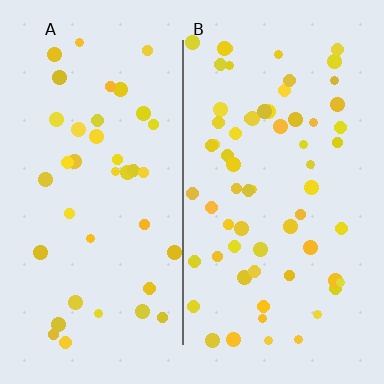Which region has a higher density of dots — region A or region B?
B (the right).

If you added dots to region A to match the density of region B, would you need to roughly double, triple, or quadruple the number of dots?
Approximately double.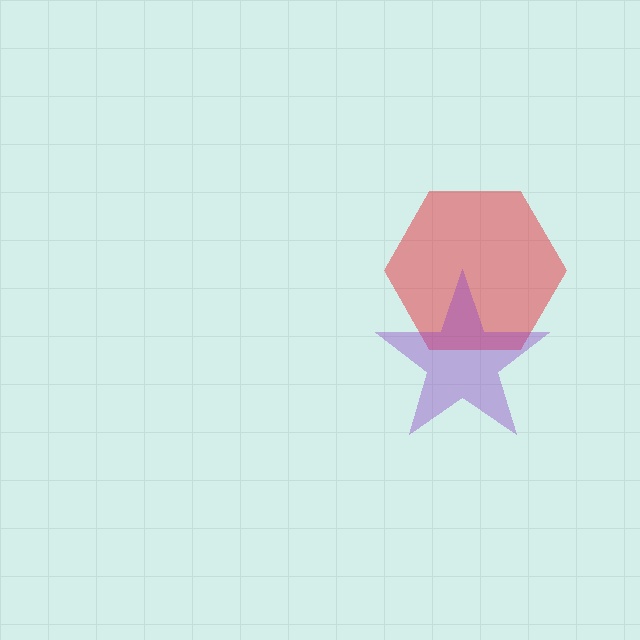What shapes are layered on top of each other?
The layered shapes are: a red hexagon, a purple star.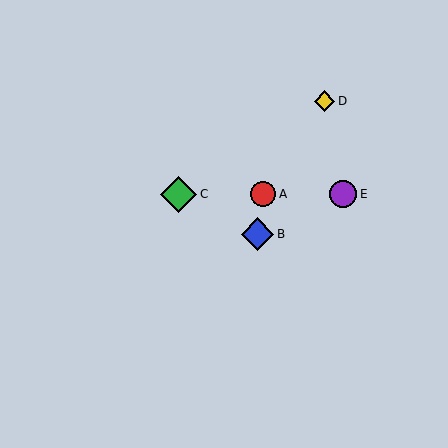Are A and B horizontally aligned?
No, A is at y≈194 and B is at y≈234.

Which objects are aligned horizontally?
Objects A, C, E are aligned horizontally.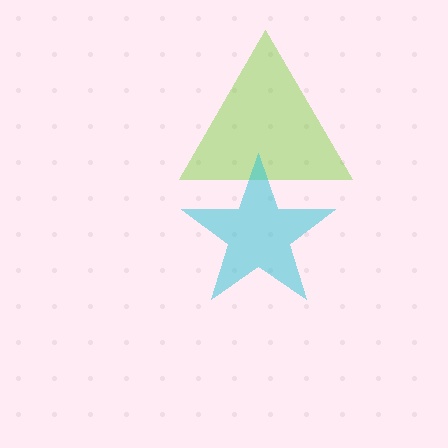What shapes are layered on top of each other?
The layered shapes are: a lime triangle, a cyan star.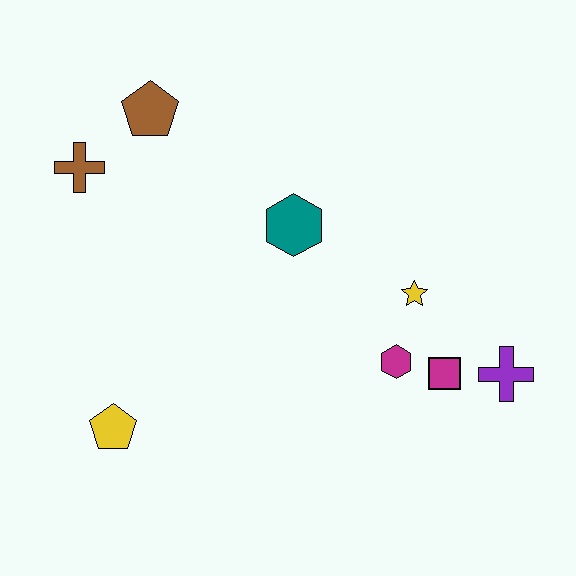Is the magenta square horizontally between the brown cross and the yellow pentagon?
No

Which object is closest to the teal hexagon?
The yellow star is closest to the teal hexagon.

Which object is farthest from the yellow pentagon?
The purple cross is farthest from the yellow pentagon.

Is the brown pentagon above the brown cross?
Yes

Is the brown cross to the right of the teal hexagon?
No